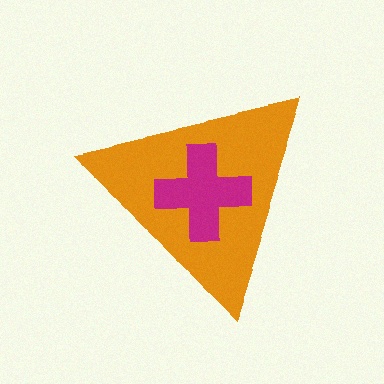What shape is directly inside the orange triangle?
The magenta cross.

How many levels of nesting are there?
2.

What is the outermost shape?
The orange triangle.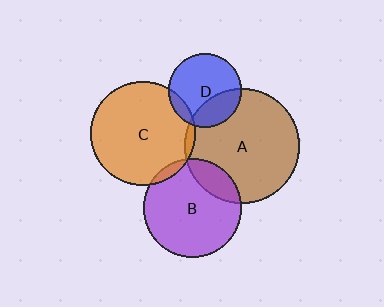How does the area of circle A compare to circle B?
Approximately 1.4 times.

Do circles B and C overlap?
Yes.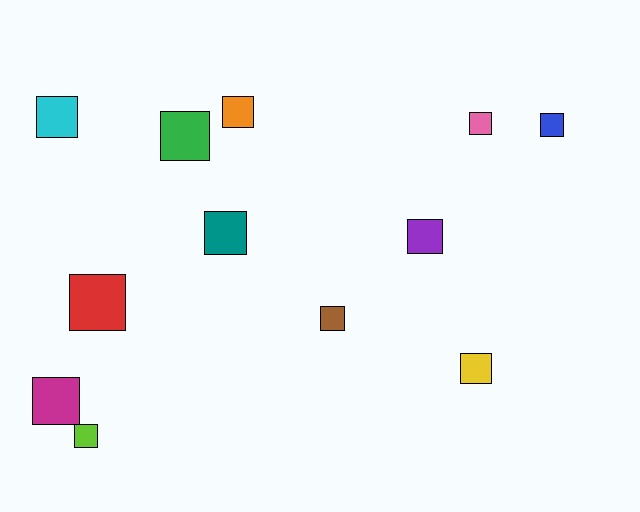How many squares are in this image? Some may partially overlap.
There are 12 squares.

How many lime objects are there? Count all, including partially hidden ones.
There is 1 lime object.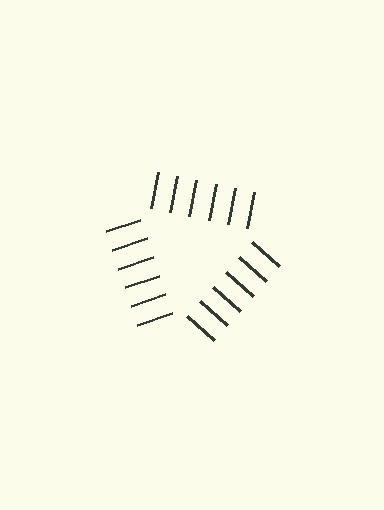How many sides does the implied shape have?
3 sides — the line-ends trace a triangle.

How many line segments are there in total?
18 — 6 along each of the 3 edges.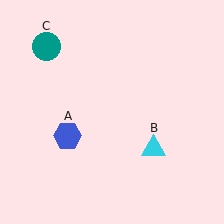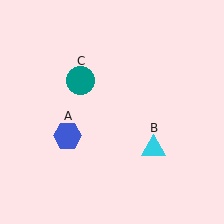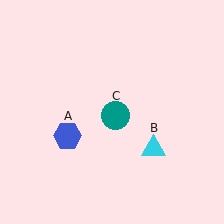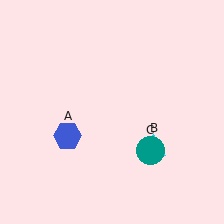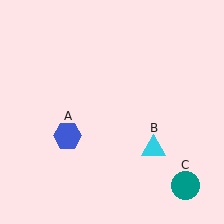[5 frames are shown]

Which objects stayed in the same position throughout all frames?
Blue hexagon (object A) and cyan triangle (object B) remained stationary.